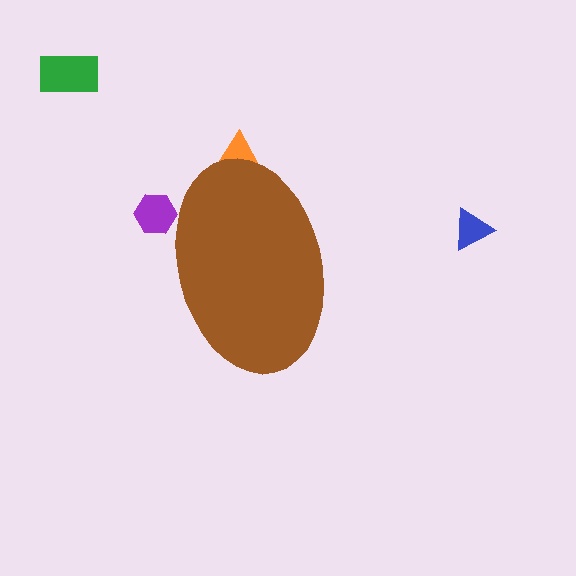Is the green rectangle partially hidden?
No, the green rectangle is fully visible.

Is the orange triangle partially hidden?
Yes, the orange triangle is partially hidden behind the brown ellipse.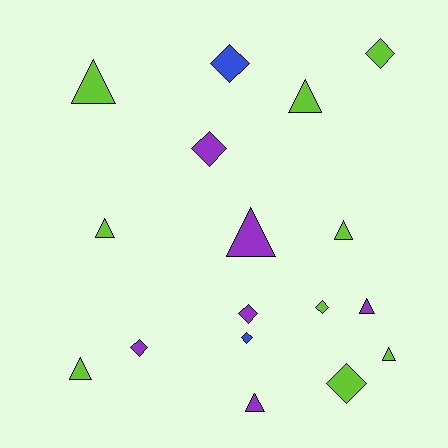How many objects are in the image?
There are 17 objects.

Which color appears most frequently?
Lime, with 9 objects.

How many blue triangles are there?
There are no blue triangles.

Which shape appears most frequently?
Triangle, with 9 objects.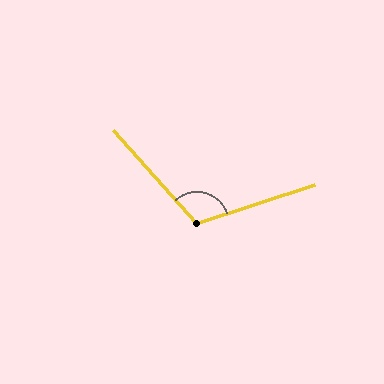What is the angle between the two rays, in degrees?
Approximately 114 degrees.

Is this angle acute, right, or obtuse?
It is obtuse.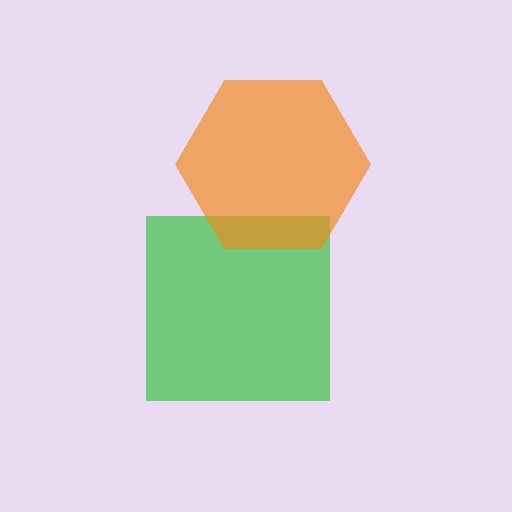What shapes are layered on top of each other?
The layered shapes are: a green square, an orange hexagon.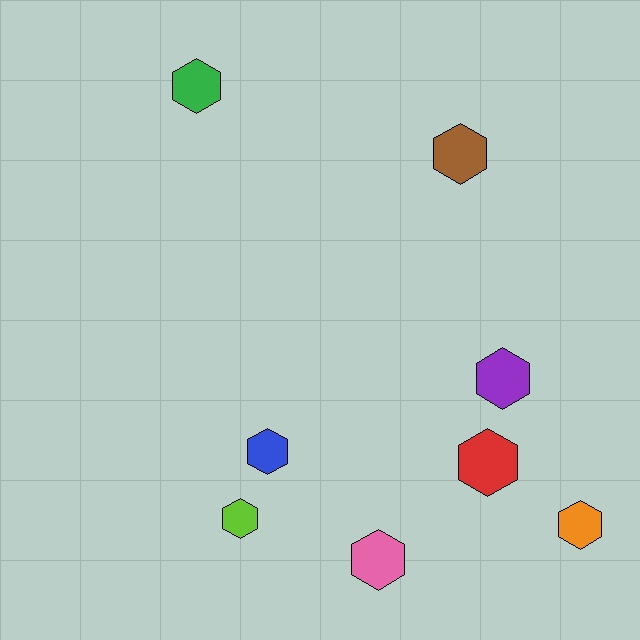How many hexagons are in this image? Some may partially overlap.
There are 8 hexagons.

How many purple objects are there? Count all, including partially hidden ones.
There is 1 purple object.